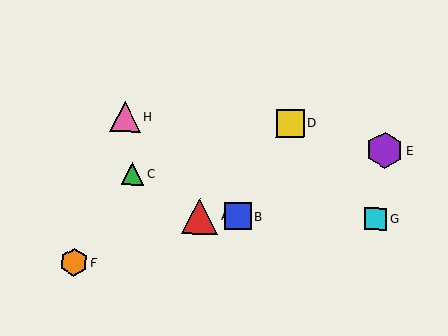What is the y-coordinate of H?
Object H is at y≈117.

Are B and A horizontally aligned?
Yes, both are at y≈217.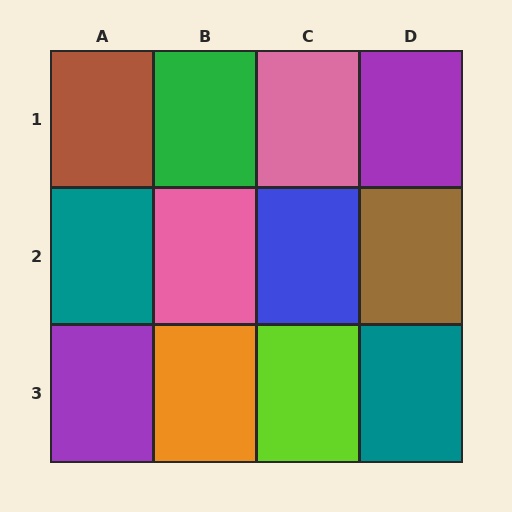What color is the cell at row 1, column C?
Pink.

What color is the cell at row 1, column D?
Purple.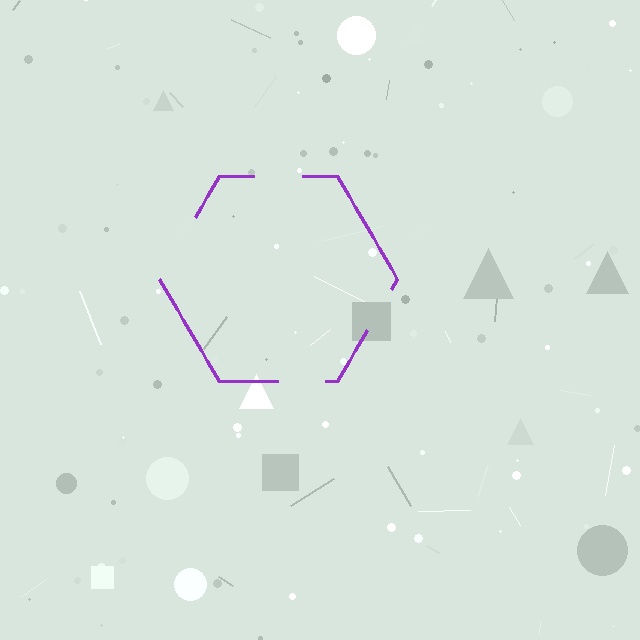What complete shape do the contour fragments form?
The contour fragments form a hexagon.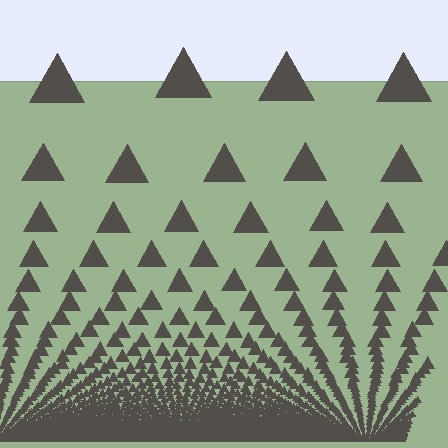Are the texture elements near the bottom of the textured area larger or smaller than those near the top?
Smaller. The gradient is inverted — elements near the bottom are smaller and denser.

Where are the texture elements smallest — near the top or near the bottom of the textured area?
Near the bottom.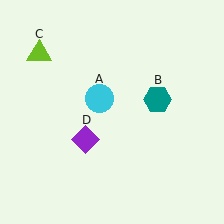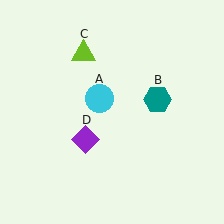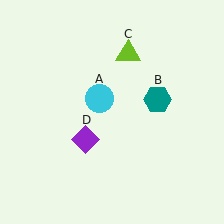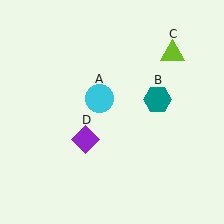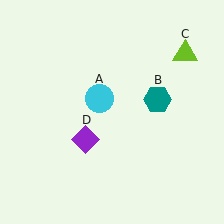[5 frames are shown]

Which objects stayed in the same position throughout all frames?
Cyan circle (object A) and teal hexagon (object B) and purple diamond (object D) remained stationary.